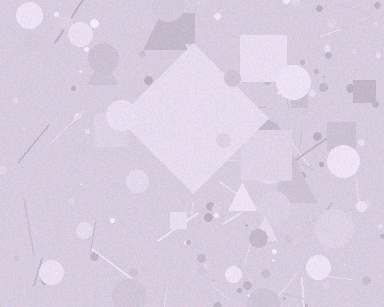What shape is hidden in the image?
A diamond is hidden in the image.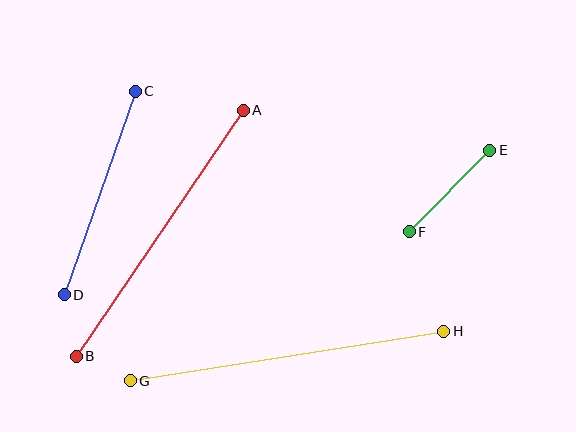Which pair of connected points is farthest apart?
Points G and H are farthest apart.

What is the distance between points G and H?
The distance is approximately 317 pixels.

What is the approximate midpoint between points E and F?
The midpoint is at approximately (449, 191) pixels.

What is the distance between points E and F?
The distance is approximately 114 pixels.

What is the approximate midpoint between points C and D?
The midpoint is at approximately (100, 193) pixels.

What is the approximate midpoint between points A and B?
The midpoint is at approximately (160, 233) pixels.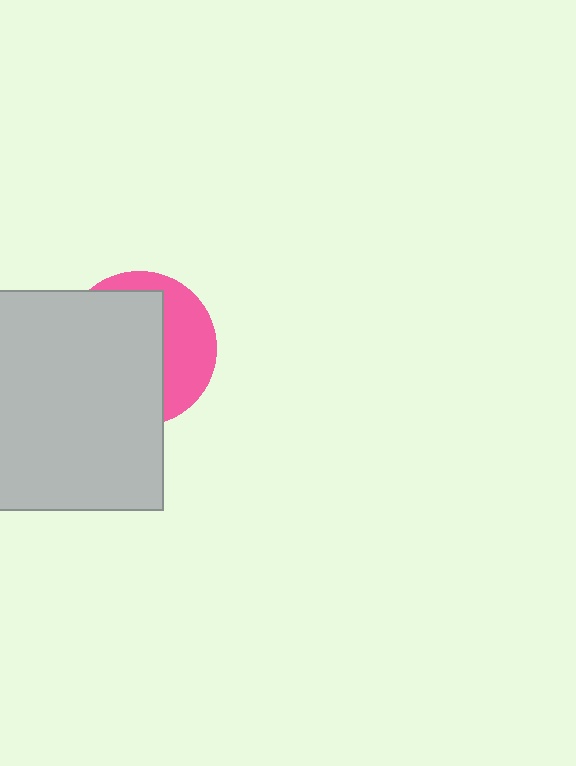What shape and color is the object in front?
The object in front is a light gray square.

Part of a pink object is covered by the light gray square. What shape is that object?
It is a circle.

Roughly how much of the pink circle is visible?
A small part of it is visible (roughly 36%).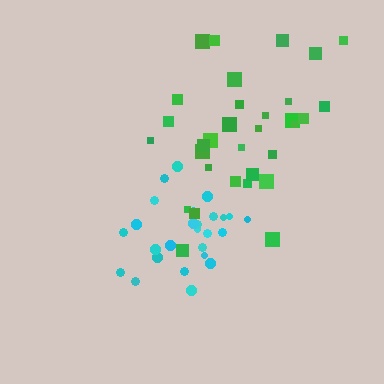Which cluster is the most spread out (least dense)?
Green.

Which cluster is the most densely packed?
Cyan.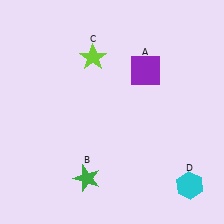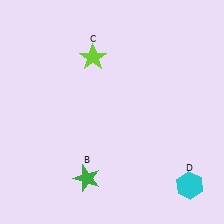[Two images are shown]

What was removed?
The purple square (A) was removed in Image 2.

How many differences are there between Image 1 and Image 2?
There is 1 difference between the two images.